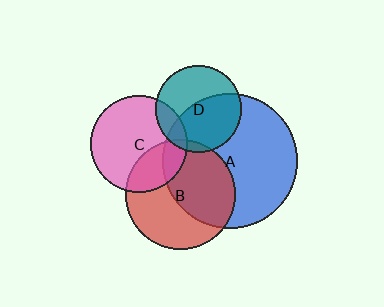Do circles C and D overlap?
Yes.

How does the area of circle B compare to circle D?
Approximately 1.6 times.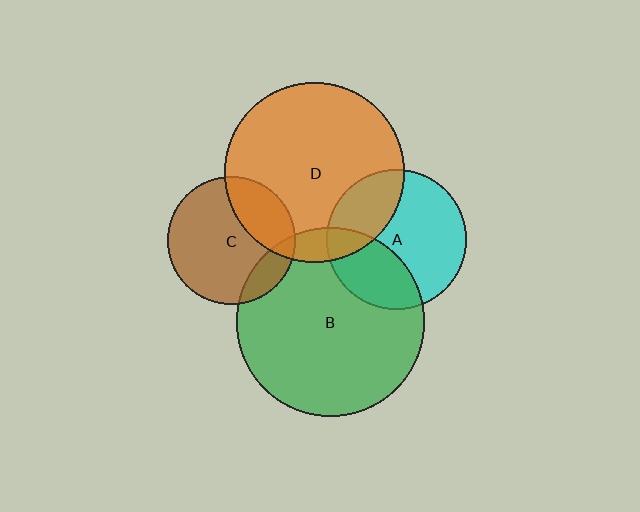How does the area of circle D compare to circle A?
Approximately 1.6 times.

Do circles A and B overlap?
Yes.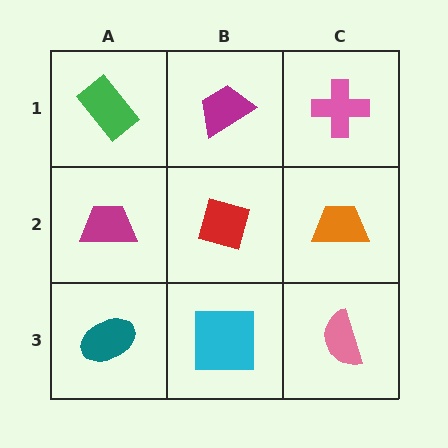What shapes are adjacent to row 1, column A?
A magenta trapezoid (row 2, column A), a magenta trapezoid (row 1, column B).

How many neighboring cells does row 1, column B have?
3.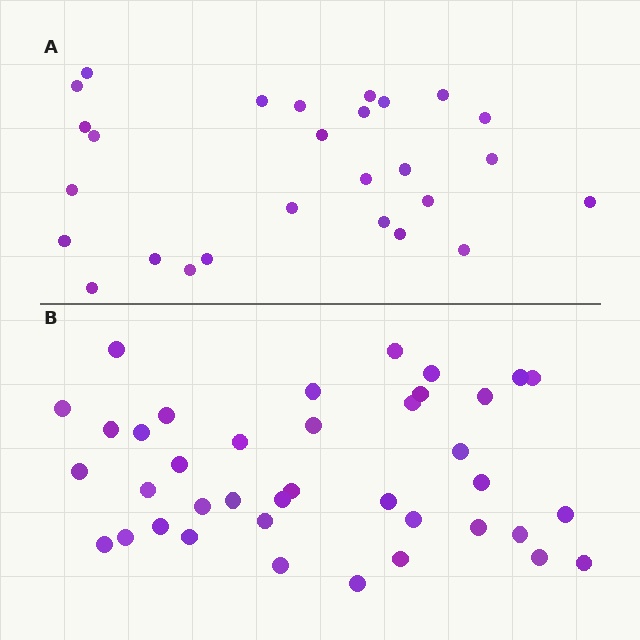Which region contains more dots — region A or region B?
Region B (the bottom region) has more dots.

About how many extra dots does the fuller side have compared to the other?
Region B has roughly 12 or so more dots than region A.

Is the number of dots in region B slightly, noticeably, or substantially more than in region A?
Region B has noticeably more, but not dramatically so. The ratio is roughly 1.4 to 1.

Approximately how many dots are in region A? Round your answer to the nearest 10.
About 30 dots. (The exact count is 27, which rounds to 30.)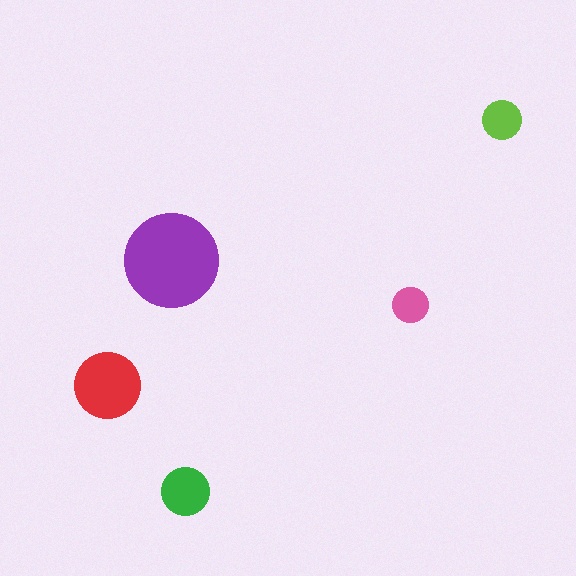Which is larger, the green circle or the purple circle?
The purple one.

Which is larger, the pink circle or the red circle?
The red one.